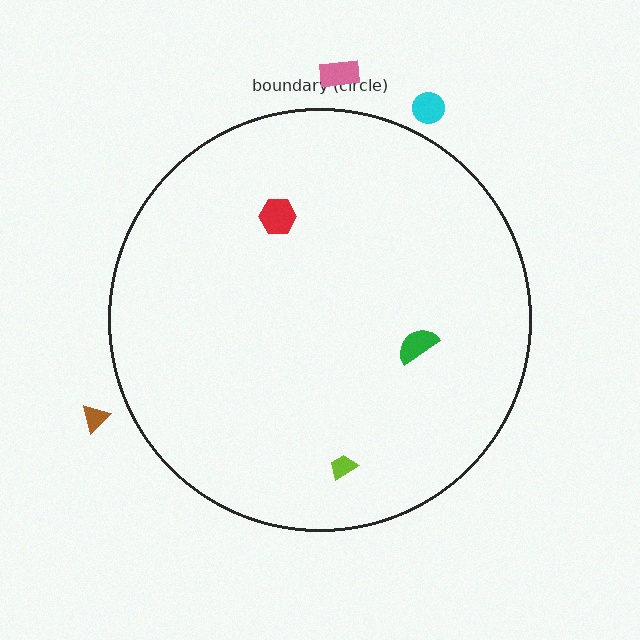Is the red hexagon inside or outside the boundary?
Inside.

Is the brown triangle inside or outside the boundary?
Outside.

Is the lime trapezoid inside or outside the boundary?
Inside.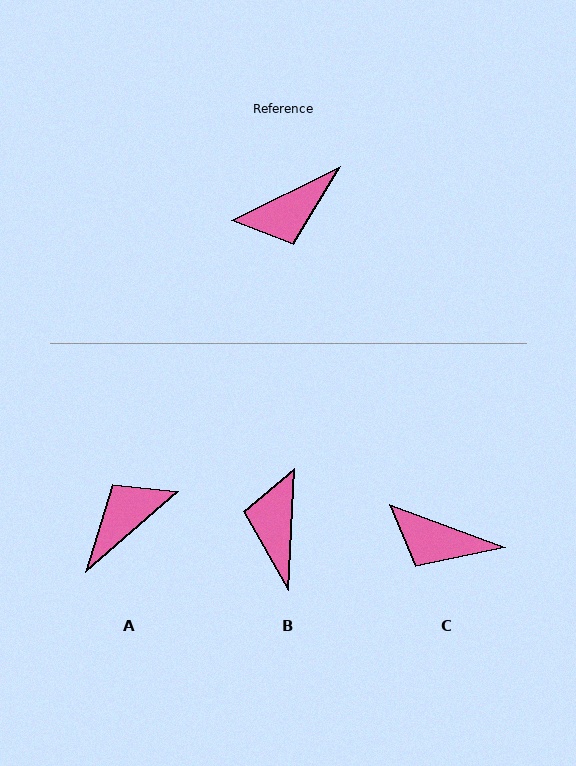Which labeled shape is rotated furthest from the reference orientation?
A, about 166 degrees away.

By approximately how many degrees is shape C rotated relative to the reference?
Approximately 47 degrees clockwise.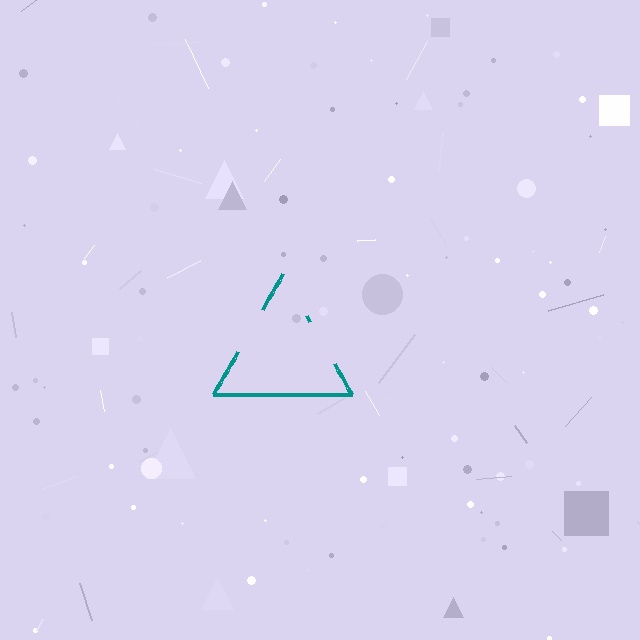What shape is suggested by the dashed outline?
The dashed outline suggests a triangle.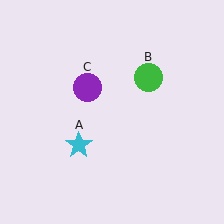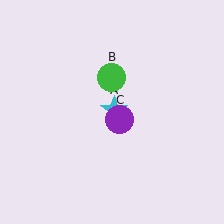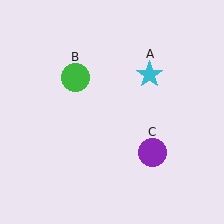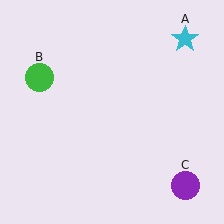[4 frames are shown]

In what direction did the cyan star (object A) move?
The cyan star (object A) moved up and to the right.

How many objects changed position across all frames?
3 objects changed position: cyan star (object A), green circle (object B), purple circle (object C).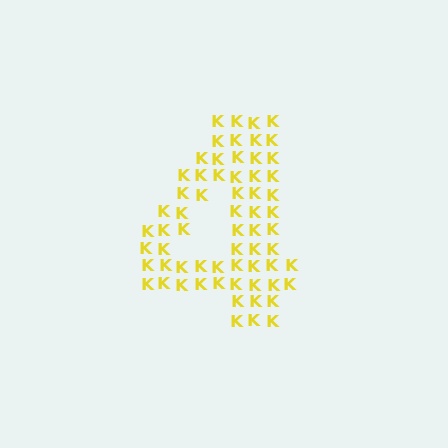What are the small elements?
The small elements are letter K's.